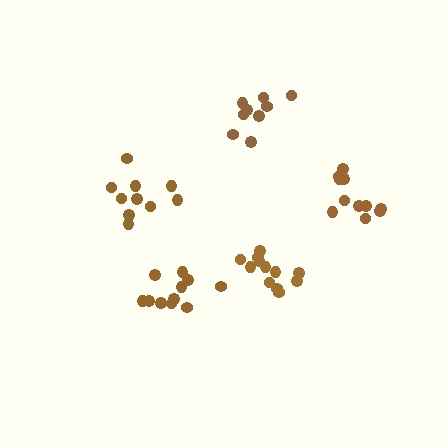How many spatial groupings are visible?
There are 5 spatial groupings.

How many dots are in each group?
Group 1: 10 dots, Group 2: 11 dots, Group 3: 9 dots, Group 4: 11 dots, Group 5: 12 dots (53 total).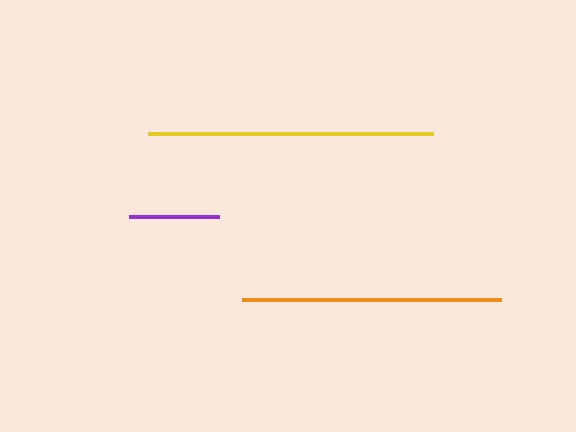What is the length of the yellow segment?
The yellow segment is approximately 286 pixels long.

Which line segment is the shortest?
The purple line is the shortest at approximately 89 pixels.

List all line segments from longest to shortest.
From longest to shortest: yellow, orange, purple.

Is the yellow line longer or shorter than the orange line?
The yellow line is longer than the orange line.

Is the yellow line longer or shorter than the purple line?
The yellow line is longer than the purple line.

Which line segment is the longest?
The yellow line is the longest at approximately 286 pixels.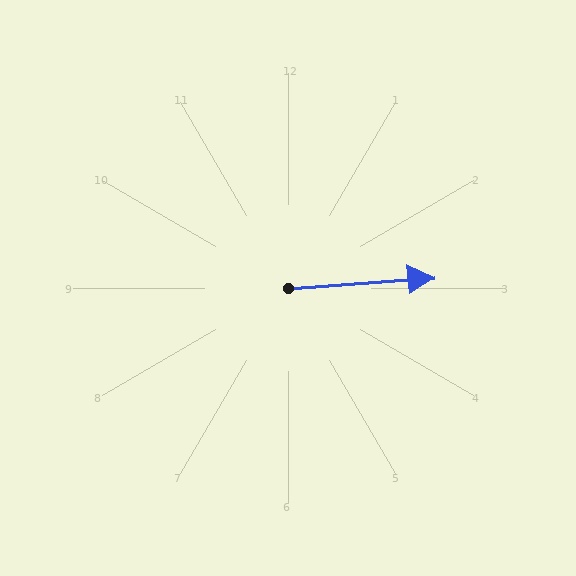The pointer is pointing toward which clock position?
Roughly 3 o'clock.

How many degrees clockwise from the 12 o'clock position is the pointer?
Approximately 86 degrees.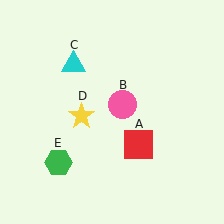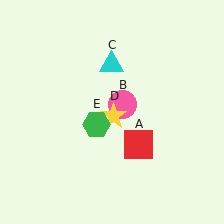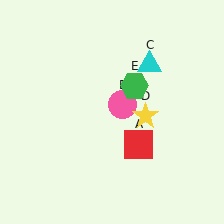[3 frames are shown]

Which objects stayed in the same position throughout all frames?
Red square (object A) and pink circle (object B) remained stationary.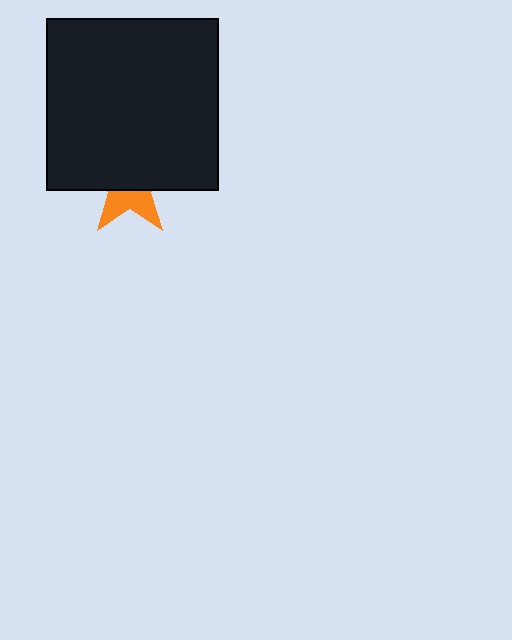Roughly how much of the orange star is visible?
A small part of it is visible (roughly 39%).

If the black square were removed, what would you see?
You would see the complete orange star.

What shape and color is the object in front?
The object in front is a black square.